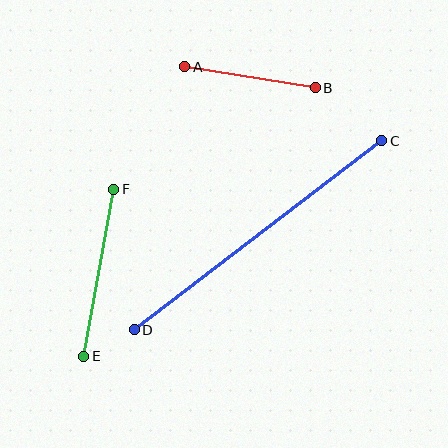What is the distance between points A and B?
The distance is approximately 132 pixels.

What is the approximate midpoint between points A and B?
The midpoint is at approximately (250, 77) pixels.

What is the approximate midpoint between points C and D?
The midpoint is at approximately (258, 235) pixels.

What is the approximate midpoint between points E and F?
The midpoint is at approximately (99, 273) pixels.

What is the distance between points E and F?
The distance is approximately 170 pixels.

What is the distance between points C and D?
The distance is approximately 312 pixels.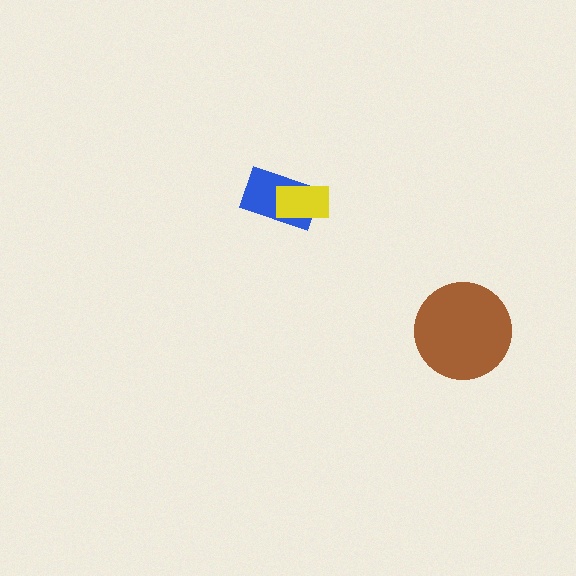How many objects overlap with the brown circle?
0 objects overlap with the brown circle.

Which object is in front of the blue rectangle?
The yellow rectangle is in front of the blue rectangle.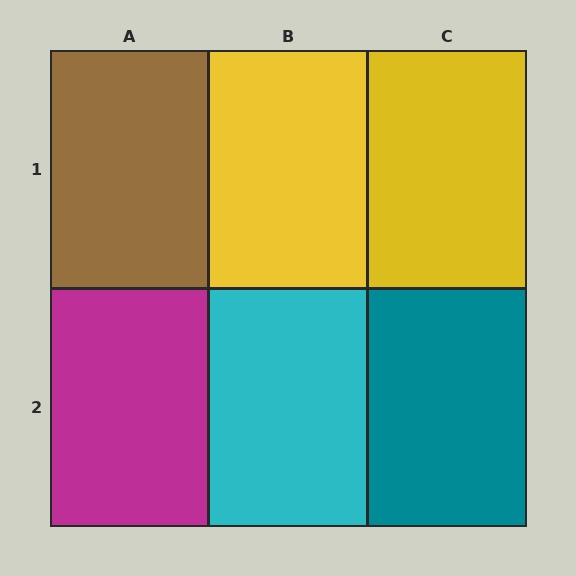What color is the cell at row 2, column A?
Magenta.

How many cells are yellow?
2 cells are yellow.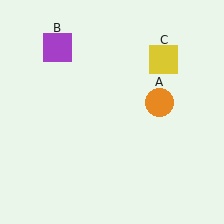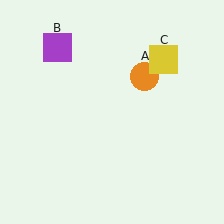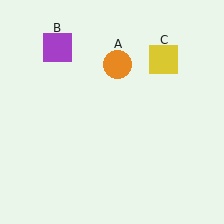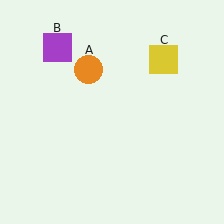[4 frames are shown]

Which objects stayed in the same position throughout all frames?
Purple square (object B) and yellow square (object C) remained stationary.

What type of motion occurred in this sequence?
The orange circle (object A) rotated counterclockwise around the center of the scene.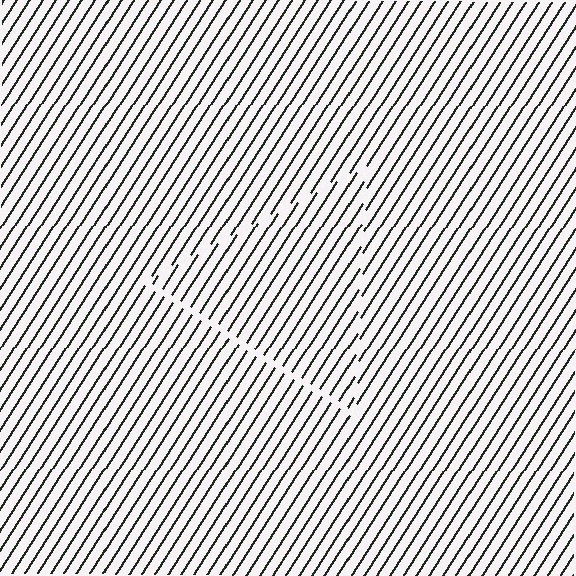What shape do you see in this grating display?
An illusory triangle. The interior of the shape contains the same grating, shifted by half a period — the contour is defined by the phase discontinuity where line-ends from the inner and outer gratings abut.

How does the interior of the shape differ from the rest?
The interior of the shape contains the same grating, shifted by half a period — the contour is defined by the phase discontinuity where line-ends from the inner and outer gratings abut.